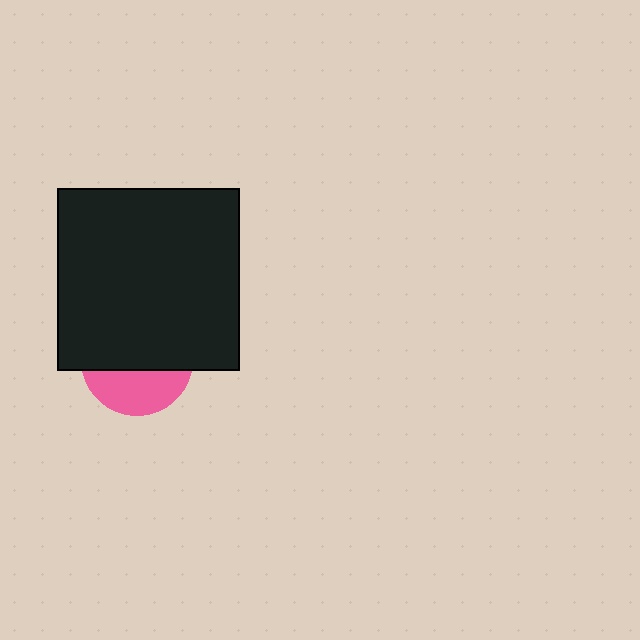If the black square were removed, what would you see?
You would see the complete pink circle.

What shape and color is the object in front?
The object in front is a black square.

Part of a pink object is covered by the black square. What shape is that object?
It is a circle.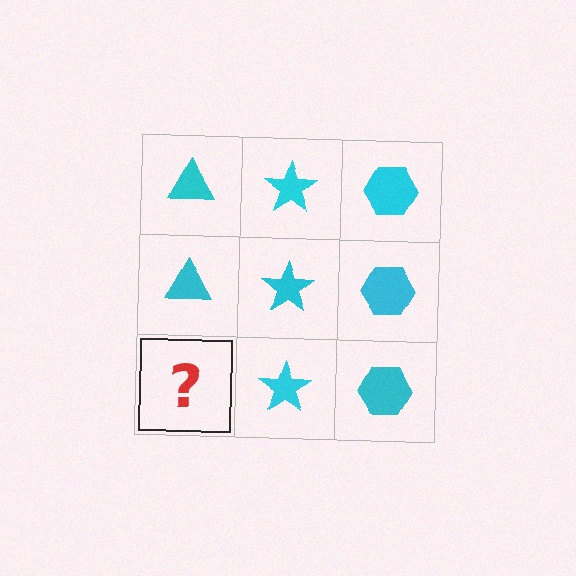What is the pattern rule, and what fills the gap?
The rule is that each column has a consistent shape. The gap should be filled with a cyan triangle.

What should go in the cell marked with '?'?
The missing cell should contain a cyan triangle.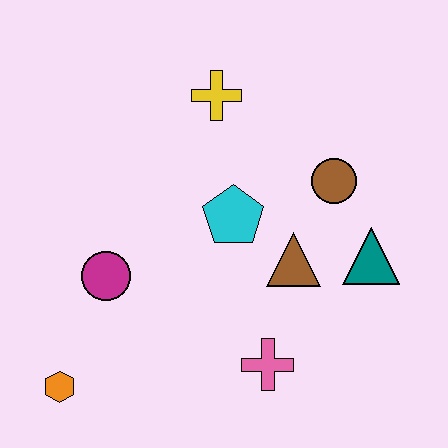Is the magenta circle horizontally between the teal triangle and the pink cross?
No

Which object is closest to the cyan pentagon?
The brown triangle is closest to the cyan pentagon.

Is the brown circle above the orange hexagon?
Yes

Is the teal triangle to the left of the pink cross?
No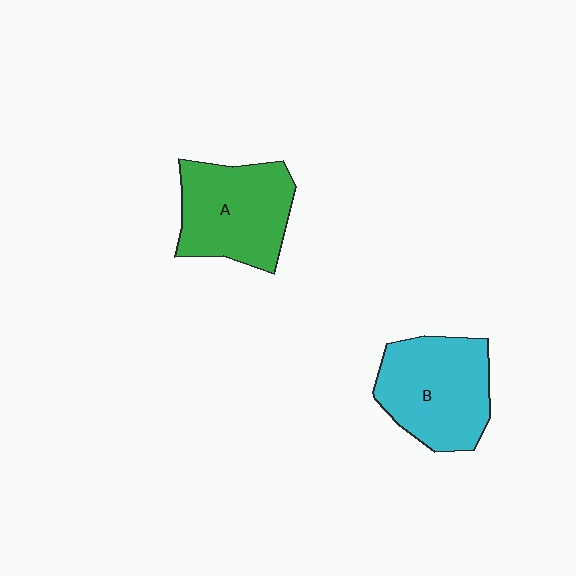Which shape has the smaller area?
Shape A (green).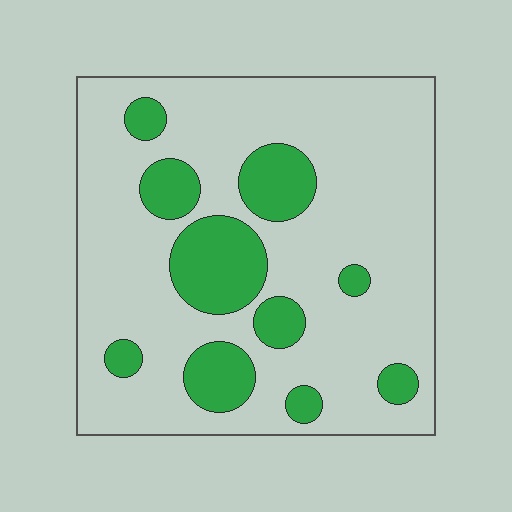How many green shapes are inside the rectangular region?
10.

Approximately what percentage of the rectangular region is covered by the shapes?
Approximately 20%.